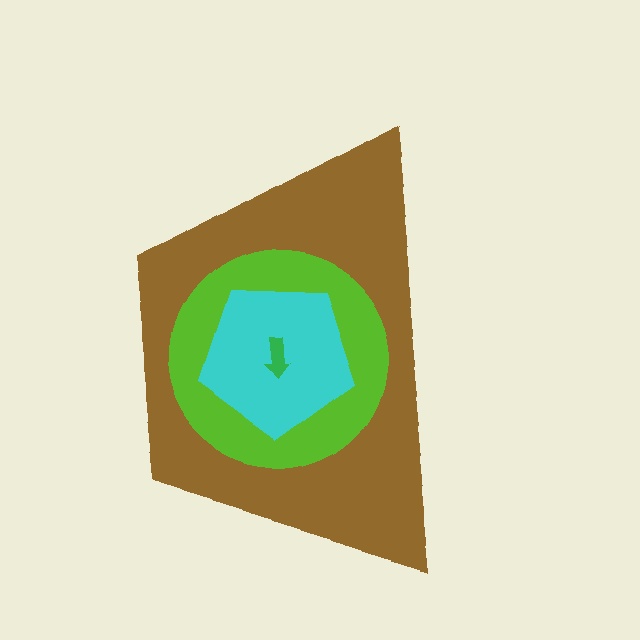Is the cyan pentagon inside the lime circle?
Yes.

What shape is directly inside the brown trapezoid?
The lime circle.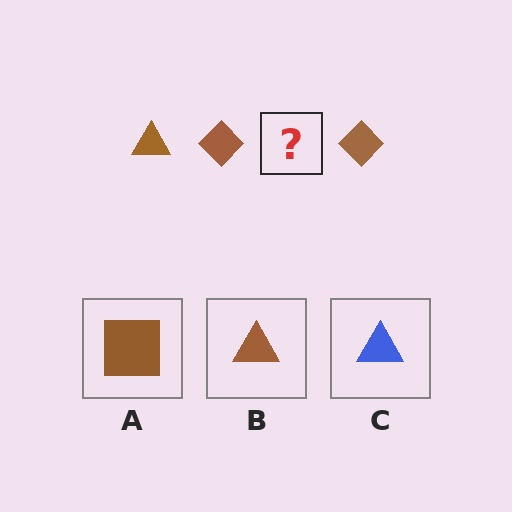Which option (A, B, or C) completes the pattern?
B.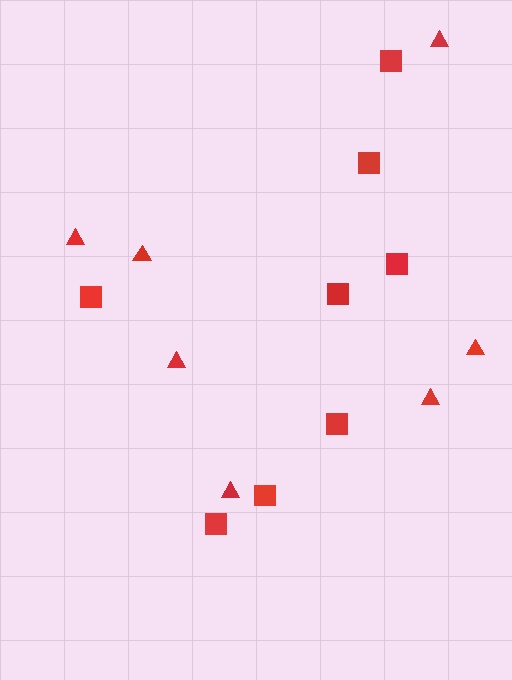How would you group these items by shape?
There are 2 groups: one group of squares (8) and one group of triangles (7).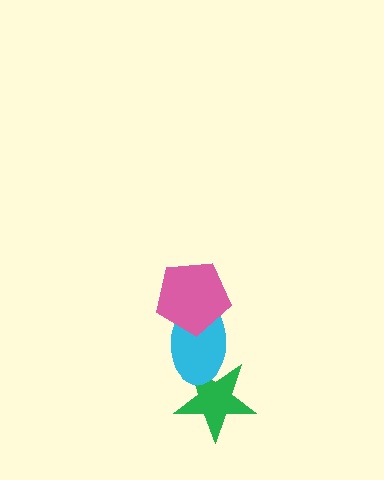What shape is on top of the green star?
The cyan ellipse is on top of the green star.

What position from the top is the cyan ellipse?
The cyan ellipse is 2nd from the top.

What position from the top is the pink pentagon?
The pink pentagon is 1st from the top.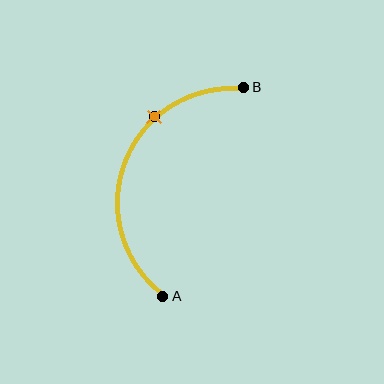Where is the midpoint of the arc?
The arc midpoint is the point on the curve farthest from the straight line joining A and B. It sits to the left of that line.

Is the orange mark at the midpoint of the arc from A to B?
No. The orange mark lies on the arc but is closer to endpoint B. The arc midpoint would be at the point on the curve equidistant along the arc from both A and B.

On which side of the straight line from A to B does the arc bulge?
The arc bulges to the left of the straight line connecting A and B.